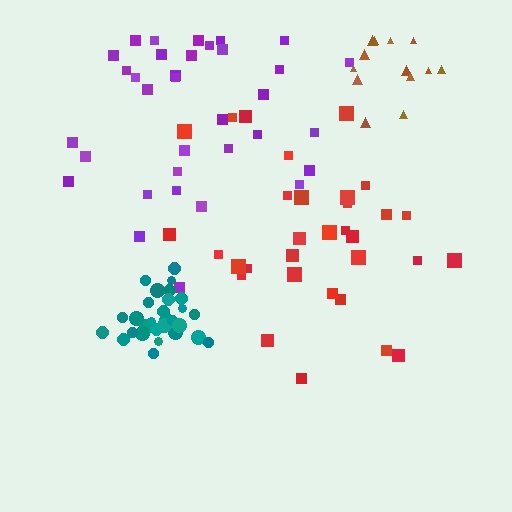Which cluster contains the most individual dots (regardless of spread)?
Purple (34).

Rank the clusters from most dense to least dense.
teal, red, purple, brown.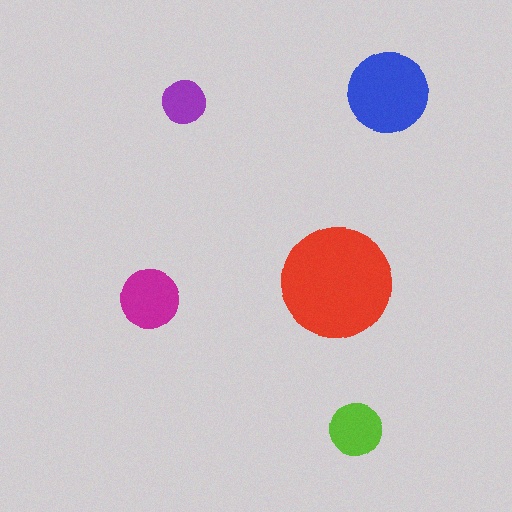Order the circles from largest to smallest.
the red one, the blue one, the magenta one, the lime one, the purple one.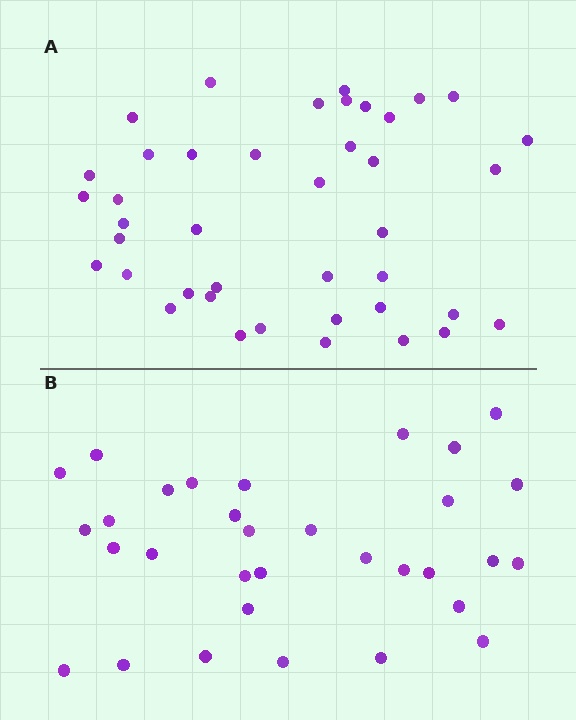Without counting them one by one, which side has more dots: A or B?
Region A (the top region) has more dots.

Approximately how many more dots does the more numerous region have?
Region A has roughly 8 or so more dots than region B.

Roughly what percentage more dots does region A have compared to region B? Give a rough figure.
About 30% more.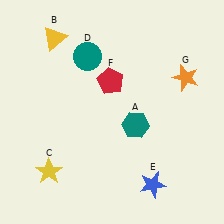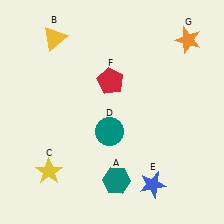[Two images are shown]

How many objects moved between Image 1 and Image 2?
3 objects moved between the two images.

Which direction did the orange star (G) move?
The orange star (G) moved up.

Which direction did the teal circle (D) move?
The teal circle (D) moved down.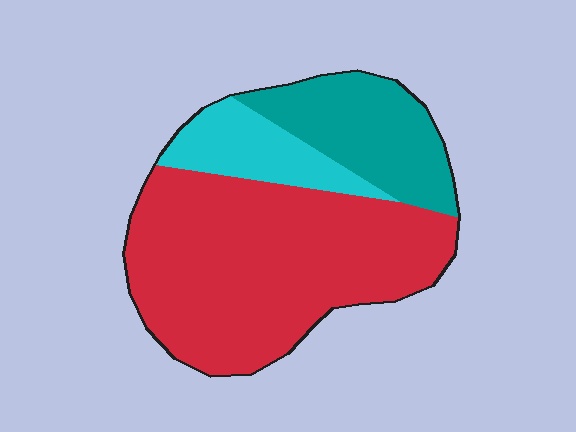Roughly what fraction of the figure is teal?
Teal covers around 25% of the figure.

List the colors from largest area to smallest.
From largest to smallest: red, teal, cyan.